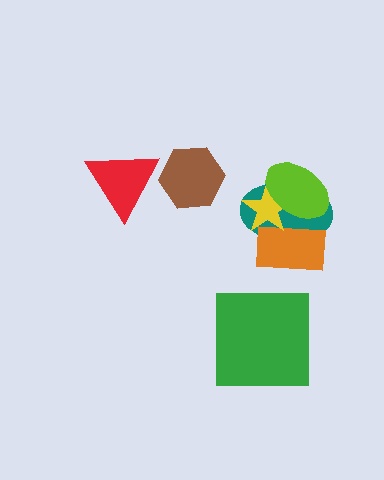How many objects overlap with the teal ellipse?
3 objects overlap with the teal ellipse.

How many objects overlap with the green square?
0 objects overlap with the green square.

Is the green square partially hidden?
No, no other shape covers it.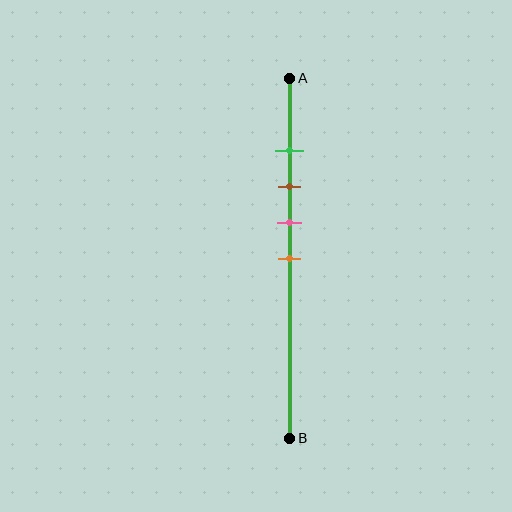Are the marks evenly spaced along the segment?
Yes, the marks are approximately evenly spaced.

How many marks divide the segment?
There are 4 marks dividing the segment.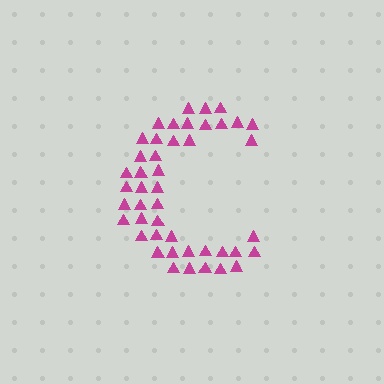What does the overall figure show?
The overall figure shows the letter C.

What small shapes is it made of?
It is made of small triangles.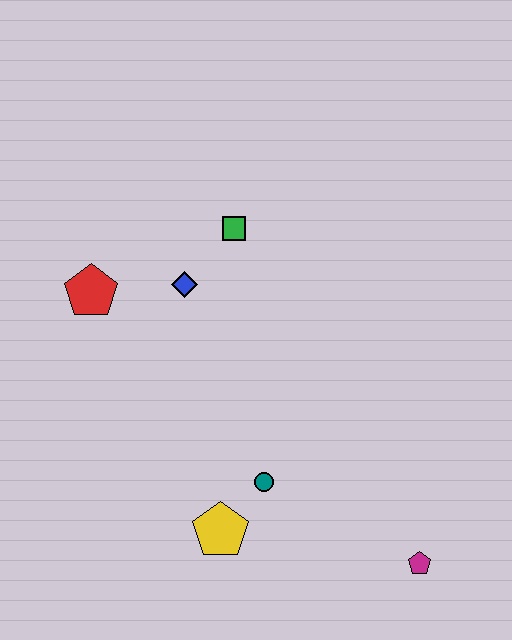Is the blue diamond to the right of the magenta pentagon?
No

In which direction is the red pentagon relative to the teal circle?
The red pentagon is above the teal circle.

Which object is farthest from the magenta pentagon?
The red pentagon is farthest from the magenta pentagon.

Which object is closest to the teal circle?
The yellow pentagon is closest to the teal circle.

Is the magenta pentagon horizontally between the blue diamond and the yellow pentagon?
No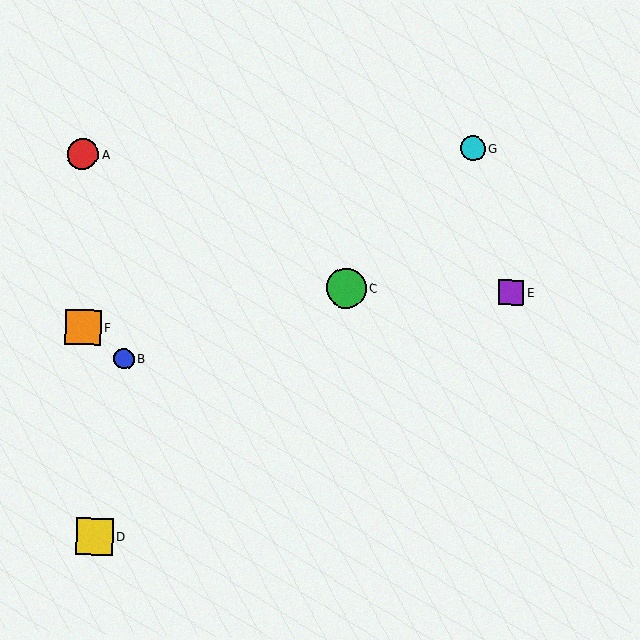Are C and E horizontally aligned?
Yes, both are at y≈288.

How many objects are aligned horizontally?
2 objects (C, E) are aligned horizontally.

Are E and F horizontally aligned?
No, E is at y≈293 and F is at y≈327.